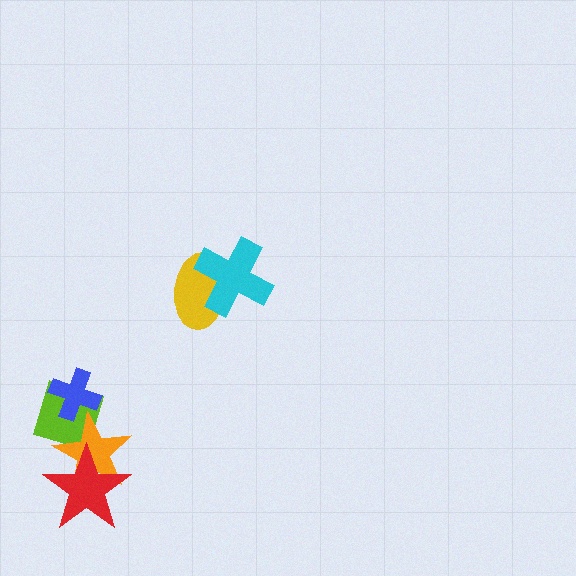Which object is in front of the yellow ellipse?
The cyan cross is in front of the yellow ellipse.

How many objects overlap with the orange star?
2 objects overlap with the orange star.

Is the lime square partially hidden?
Yes, it is partially covered by another shape.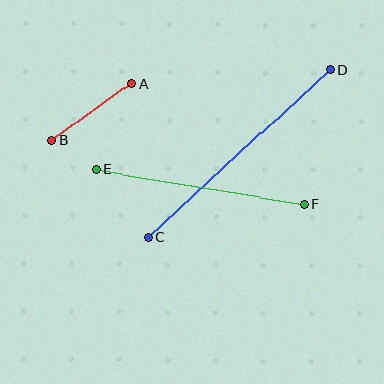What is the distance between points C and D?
The distance is approximately 247 pixels.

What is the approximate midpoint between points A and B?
The midpoint is at approximately (92, 112) pixels.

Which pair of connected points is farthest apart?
Points C and D are farthest apart.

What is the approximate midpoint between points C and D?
The midpoint is at approximately (239, 153) pixels.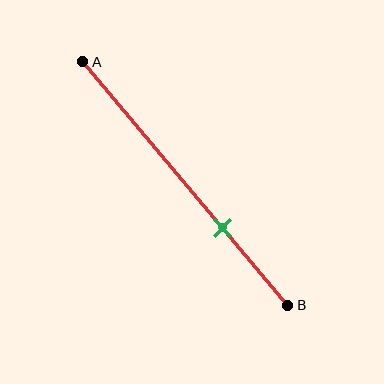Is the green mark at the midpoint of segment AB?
No, the mark is at about 70% from A, not at the 50% midpoint.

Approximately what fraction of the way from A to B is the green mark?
The green mark is approximately 70% of the way from A to B.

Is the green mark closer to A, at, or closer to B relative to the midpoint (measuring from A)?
The green mark is closer to point B than the midpoint of segment AB.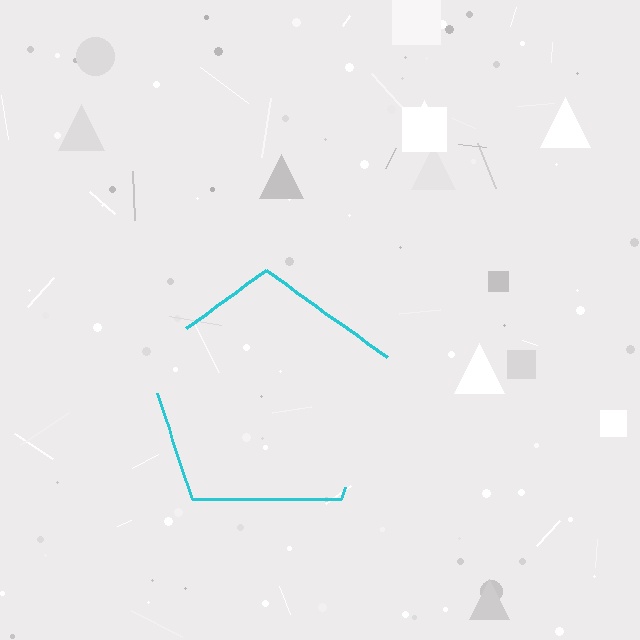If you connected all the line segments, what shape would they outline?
They would outline a pentagon.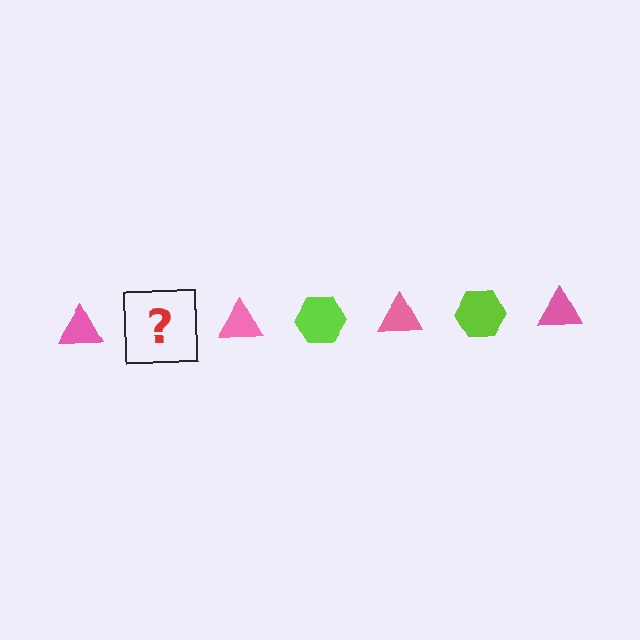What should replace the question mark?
The question mark should be replaced with a lime hexagon.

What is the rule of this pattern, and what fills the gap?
The rule is that the pattern alternates between pink triangle and lime hexagon. The gap should be filled with a lime hexagon.